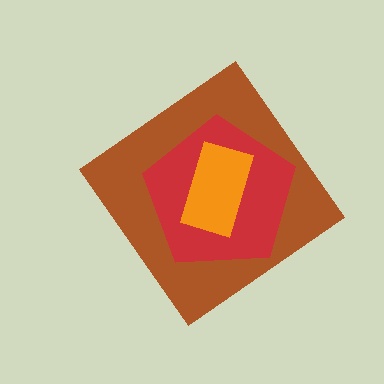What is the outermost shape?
The brown diamond.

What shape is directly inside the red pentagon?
The orange rectangle.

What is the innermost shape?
The orange rectangle.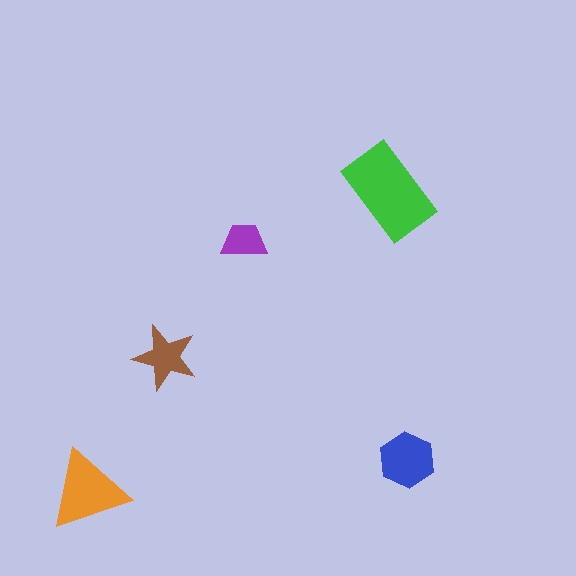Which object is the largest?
The green rectangle.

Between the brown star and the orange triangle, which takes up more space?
The orange triangle.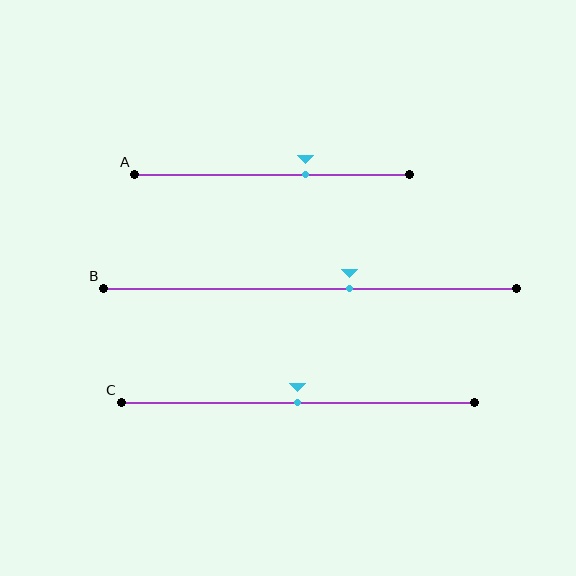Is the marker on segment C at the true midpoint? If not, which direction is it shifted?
Yes, the marker on segment C is at the true midpoint.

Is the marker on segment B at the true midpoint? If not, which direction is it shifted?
No, the marker on segment B is shifted to the right by about 10% of the segment length.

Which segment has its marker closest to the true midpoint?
Segment C has its marker closest to the true midpoint.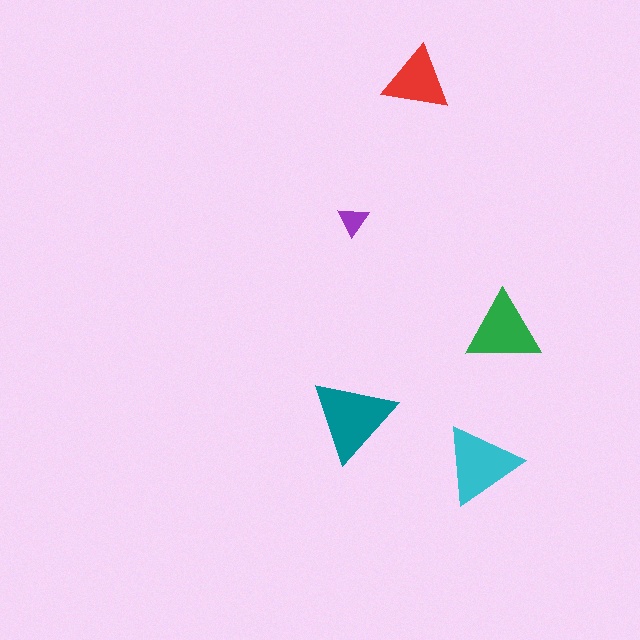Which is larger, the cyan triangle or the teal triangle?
The teal one.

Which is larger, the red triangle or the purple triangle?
The red one.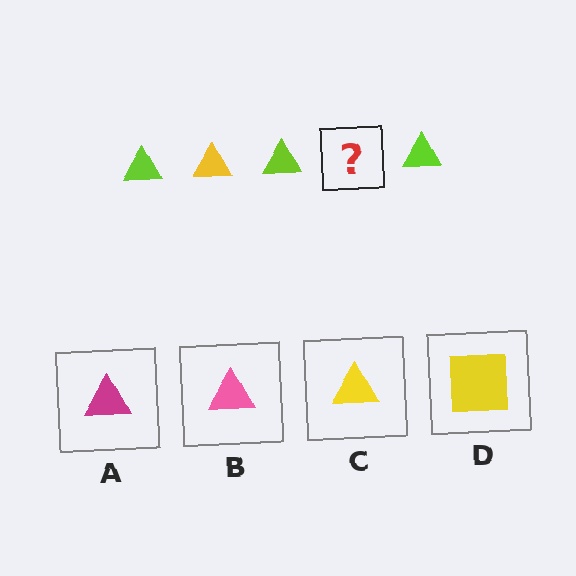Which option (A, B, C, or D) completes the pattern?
C.